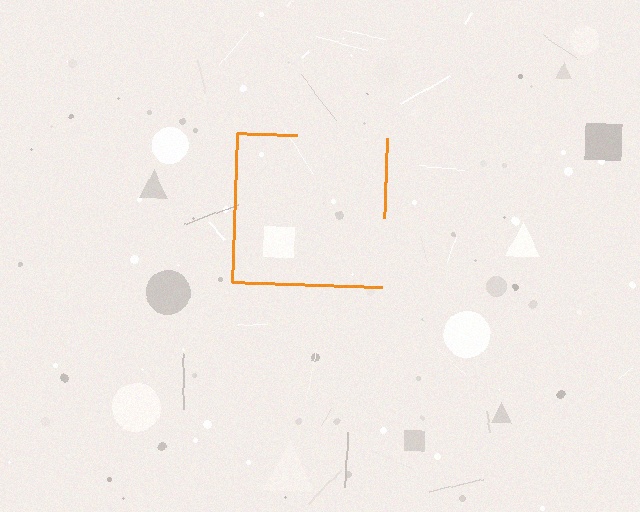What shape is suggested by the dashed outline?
The dashed outline suggests a square.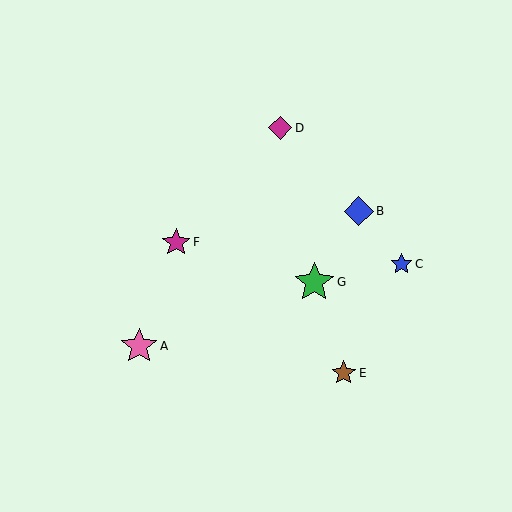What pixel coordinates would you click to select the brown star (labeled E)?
Click at (344, 373) to select the brown star E.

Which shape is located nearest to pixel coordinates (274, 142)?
The magenta diamond (labeled D) at (280, 128) is nearest to that location.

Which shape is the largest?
The green star (labeled G) is the largest.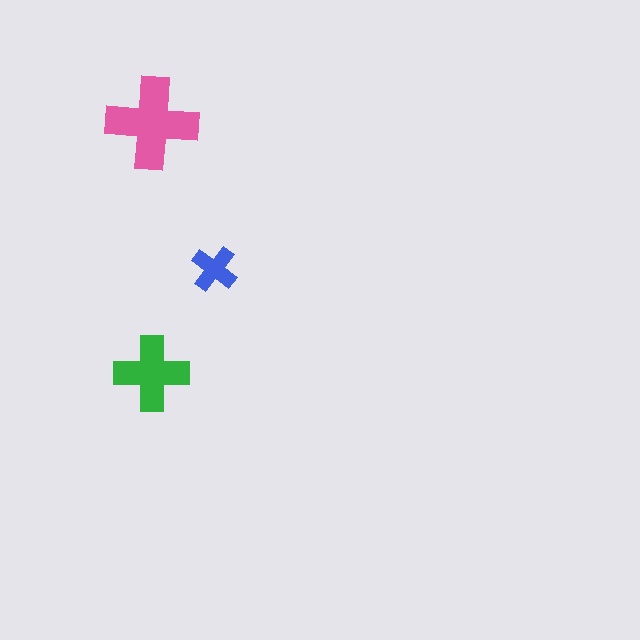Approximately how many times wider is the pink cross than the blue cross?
About 2 times wider.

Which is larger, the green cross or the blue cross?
The green one.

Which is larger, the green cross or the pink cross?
The pink one.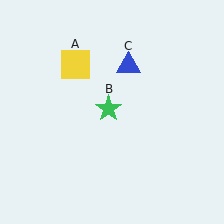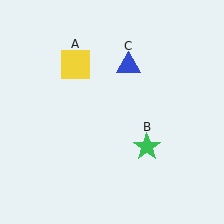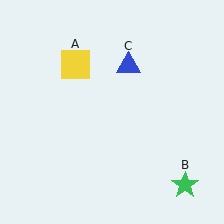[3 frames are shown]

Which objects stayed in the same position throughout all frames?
Yellow square (object A) and blue triangle (object C) remained stationary.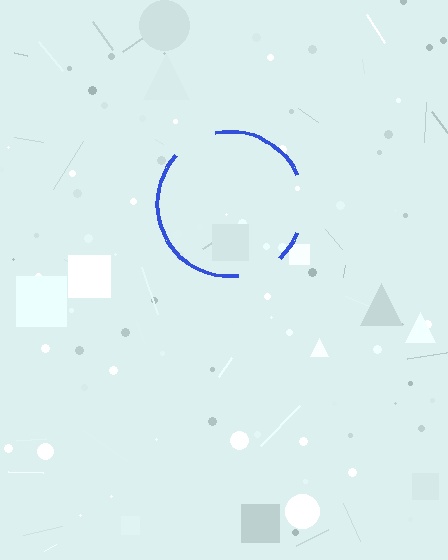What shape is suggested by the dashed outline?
The dashed outline suggests a circle.